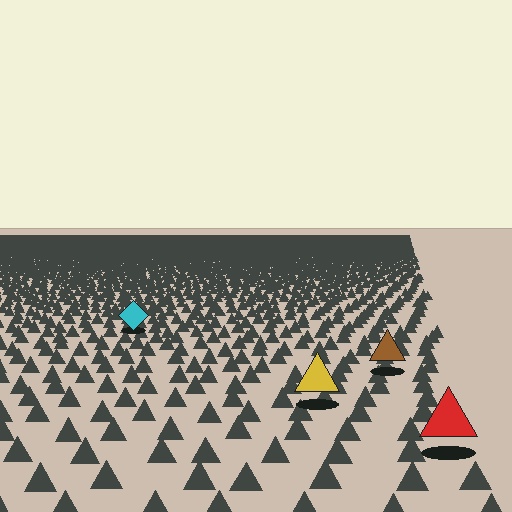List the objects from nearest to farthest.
From nearest to farthest: the red triangle, the yellow triangle, the brown triangle, the cyan diamond.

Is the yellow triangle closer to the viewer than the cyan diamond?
Yes. The yellow triangle is closer — you can tell from the texture gradient: the ground texture is coarser near it.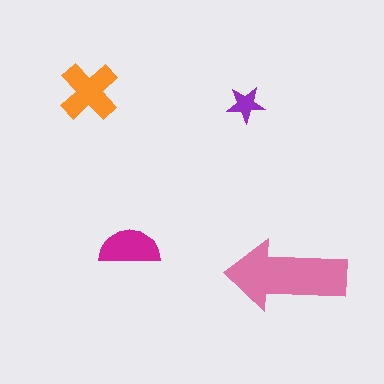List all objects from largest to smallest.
The pink arrow, the orange cross, the magenta semicircle, the purple star.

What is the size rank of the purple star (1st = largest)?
4th.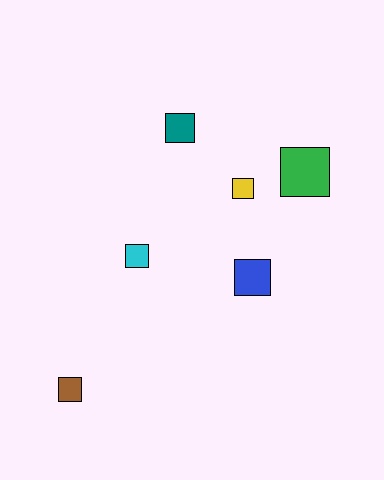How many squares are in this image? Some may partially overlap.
There are 6 squares.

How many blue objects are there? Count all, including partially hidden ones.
There is 1 blue object.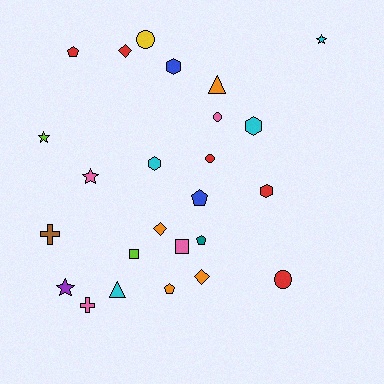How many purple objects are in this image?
There is 1 purple object.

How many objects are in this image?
There are 25 objects.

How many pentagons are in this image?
There are 4 pentagons.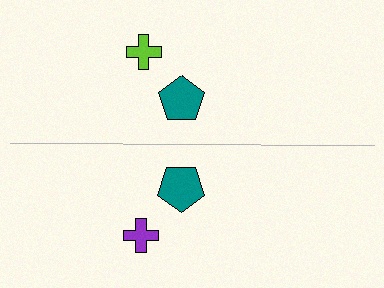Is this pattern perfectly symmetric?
No, the pattern is not perfectly symmetric. The purple cross on the bottom side breaks the symmetry — its mirror counterpart is lime.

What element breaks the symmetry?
The purple cross on the bottom side breaks the symmetry — its mirror counterpart is lime.